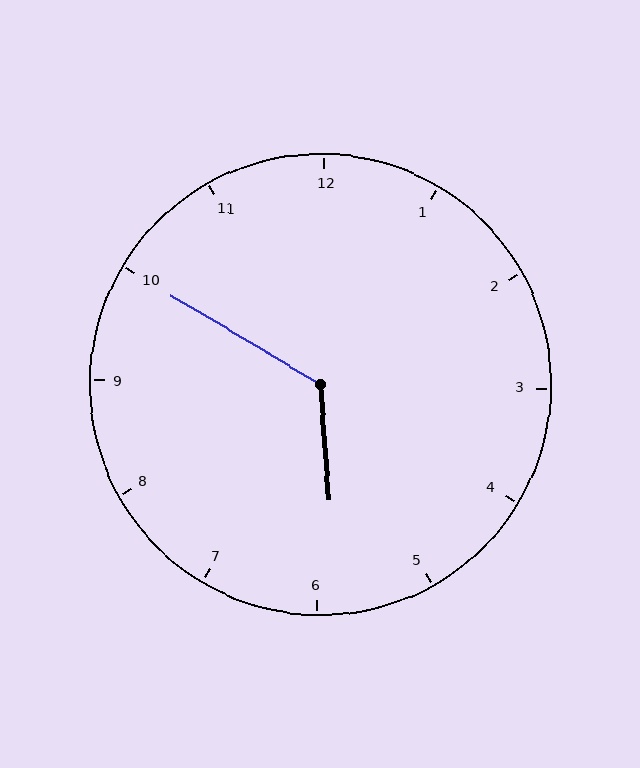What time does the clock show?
5:50.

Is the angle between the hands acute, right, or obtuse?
It is obtuse.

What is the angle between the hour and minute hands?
Approximately 125 degrees.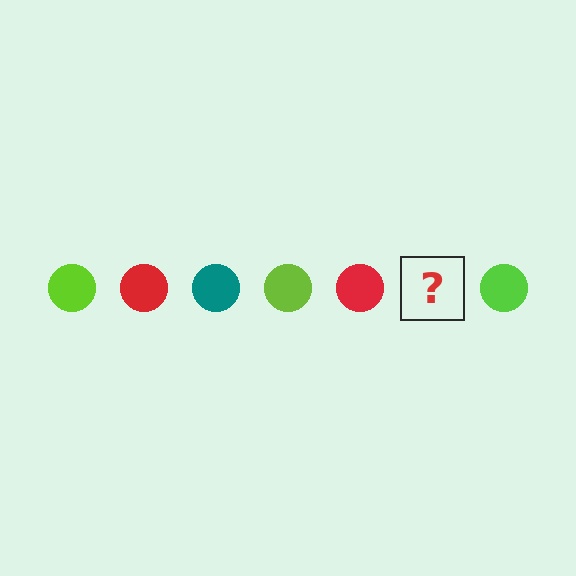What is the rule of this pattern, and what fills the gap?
The rule is that the pattern cycles through lime, red, teal circles. The gap should be filled with a teal circle.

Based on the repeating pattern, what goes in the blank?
The blank should be a teal circle.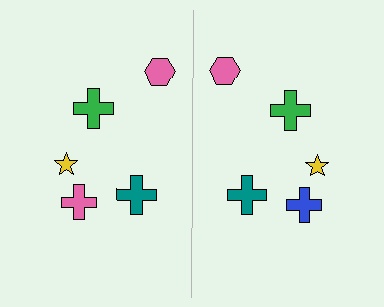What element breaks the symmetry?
The blue cross on the right side breaks the symmetry — its mirror counterpart is pink.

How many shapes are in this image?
There are 10 shapes in this image.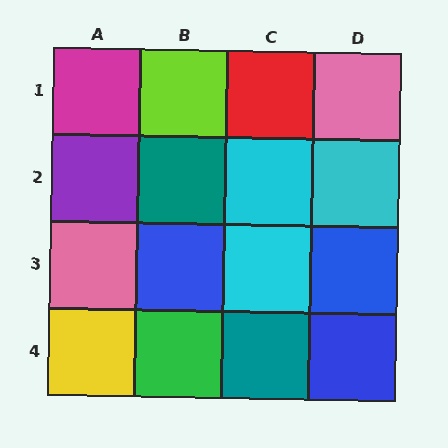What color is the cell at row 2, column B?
Teal.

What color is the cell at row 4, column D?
Blue.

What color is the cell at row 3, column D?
Blue.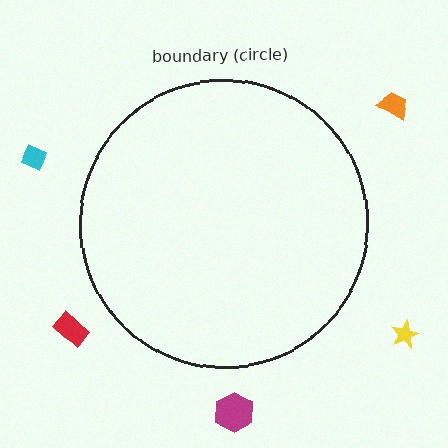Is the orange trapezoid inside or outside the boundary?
Outside.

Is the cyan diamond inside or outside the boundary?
Outside.